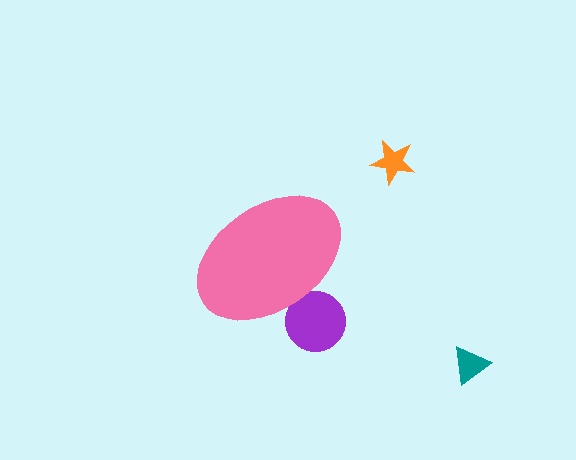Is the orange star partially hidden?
No, the orange star is fully visible.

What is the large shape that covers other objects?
A pink ellipse.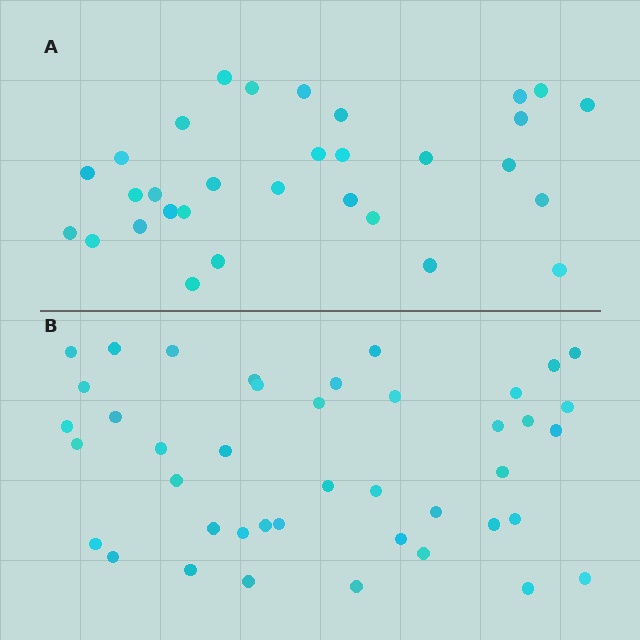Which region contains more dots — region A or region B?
Region B (the bottom region) has more dots.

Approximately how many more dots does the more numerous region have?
Region B has roughly 12 or so more dots than region A.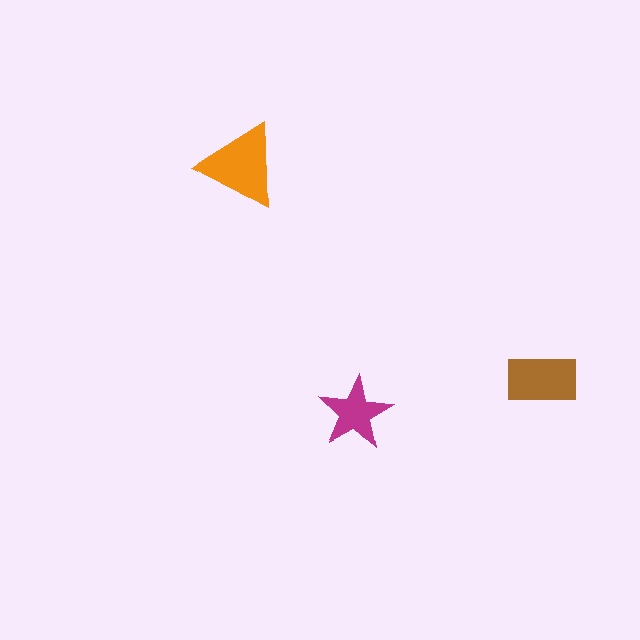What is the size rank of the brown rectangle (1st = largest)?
2nd.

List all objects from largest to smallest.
The orange triangle, the brown rectangle, the magenta star.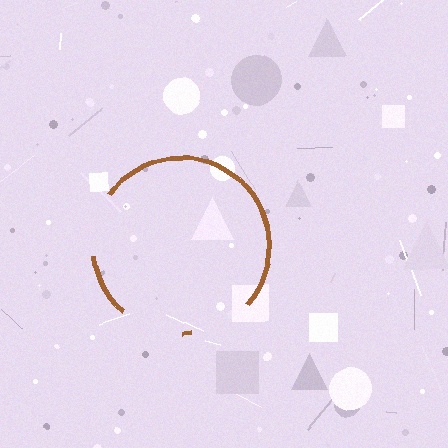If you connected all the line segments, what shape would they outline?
They would outline a circle.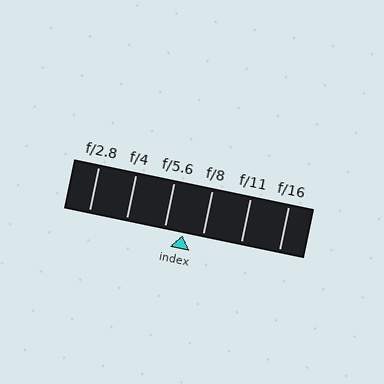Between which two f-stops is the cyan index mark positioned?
The index mark is between f/5.6 and f/8.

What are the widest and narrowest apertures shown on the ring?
The widest aperture shown is f/2.8 and the narrowest is f/16.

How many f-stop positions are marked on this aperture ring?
There are 6 f-stop positions marked.